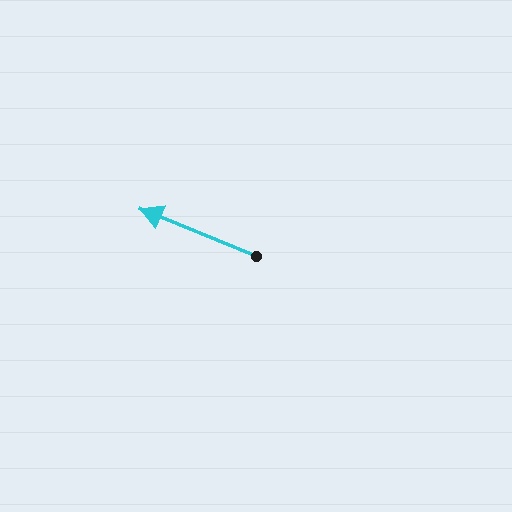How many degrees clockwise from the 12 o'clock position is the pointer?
Approximately 292 degrees.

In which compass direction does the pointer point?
West.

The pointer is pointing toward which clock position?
Roughly 10 o'clock.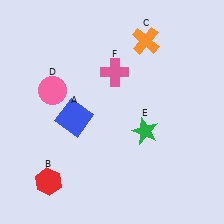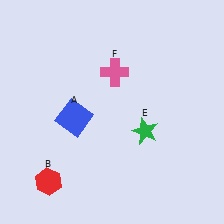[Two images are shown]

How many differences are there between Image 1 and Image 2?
There are 2 differences between the two images.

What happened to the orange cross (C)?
The orange cross (C) was removed in Image 2. It was in the top-right area of Image 1.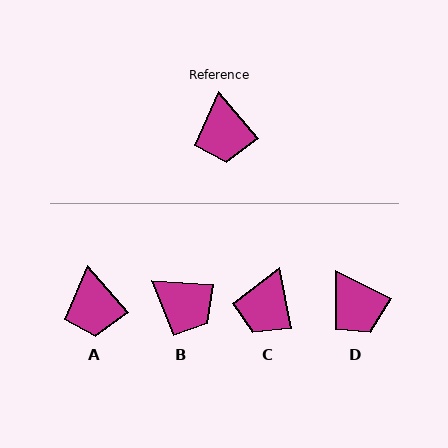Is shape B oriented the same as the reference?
No, it is off by about 46 degrees.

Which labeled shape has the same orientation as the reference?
A.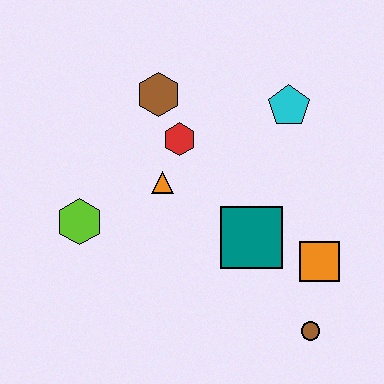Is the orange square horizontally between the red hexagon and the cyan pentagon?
No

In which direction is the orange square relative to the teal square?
The orange square is to the right of the teal square.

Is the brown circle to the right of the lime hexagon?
Yes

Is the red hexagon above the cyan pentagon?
No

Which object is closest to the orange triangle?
The red hexagon is closest to the orange triangle.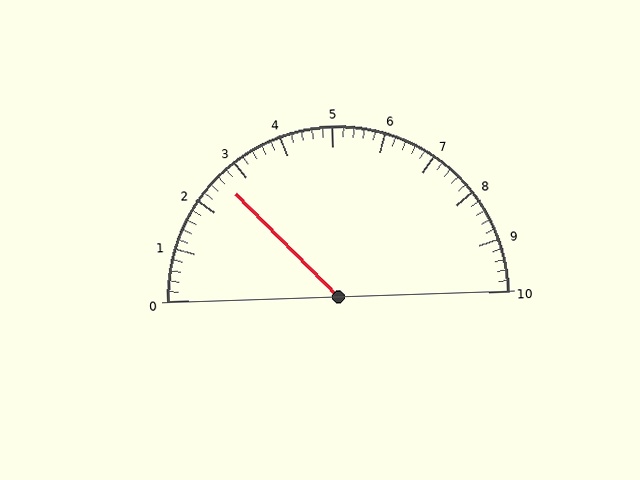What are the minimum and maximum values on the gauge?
The gauge ranges from 0 to 10.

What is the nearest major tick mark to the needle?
The nearest major tick mark is 3.